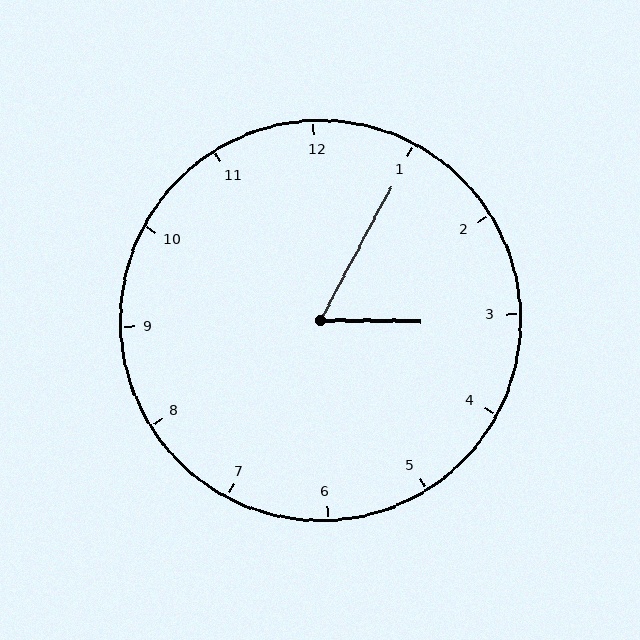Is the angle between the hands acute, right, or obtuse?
It is acute.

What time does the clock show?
3:05.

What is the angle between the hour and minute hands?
Approximately 62 degrees.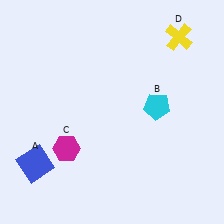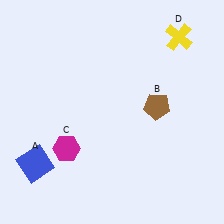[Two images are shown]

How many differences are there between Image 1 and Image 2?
There is 1 difference between the two images.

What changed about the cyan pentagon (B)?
In Image 1, B is cyan. In Image 2, it changed to brown.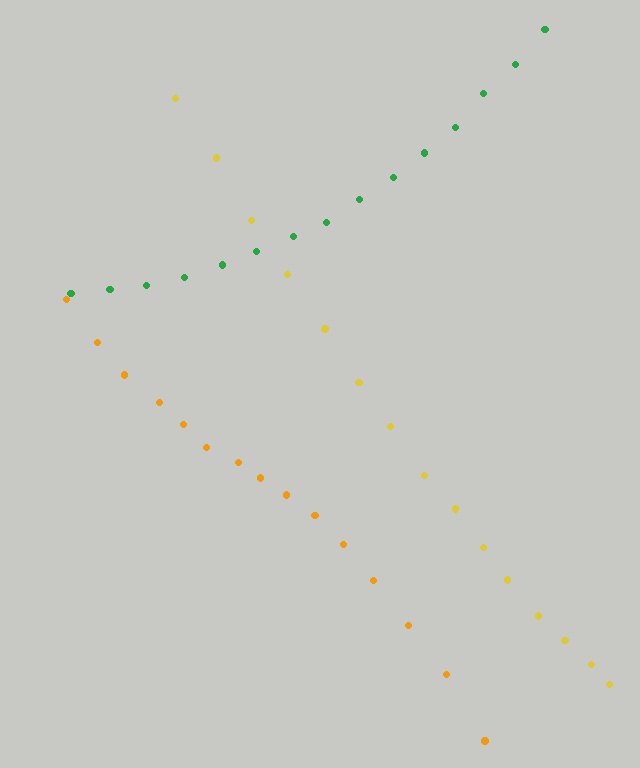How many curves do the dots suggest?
There are 3 distinct paths.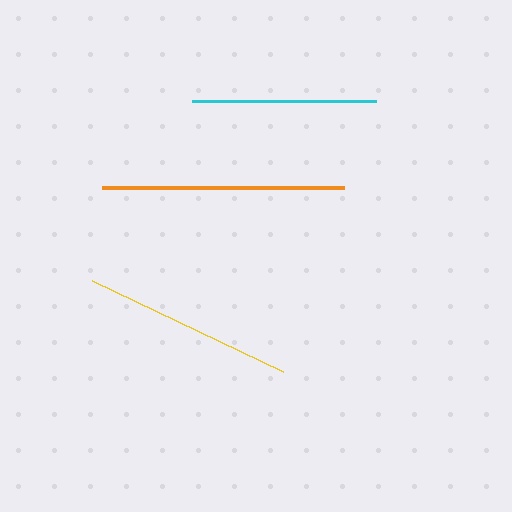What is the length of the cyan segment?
The cyan segment is approximately 184 pixels long.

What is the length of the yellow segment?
The yellow segment is approximately 212 pixels long.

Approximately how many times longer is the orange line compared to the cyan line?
The orange line is approximately 1.3 times the length of the cyan line.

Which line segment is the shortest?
The cyan line is the shortest at approximately 184 pixels.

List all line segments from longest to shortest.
From longest to shortest: orange, yellow, cyan.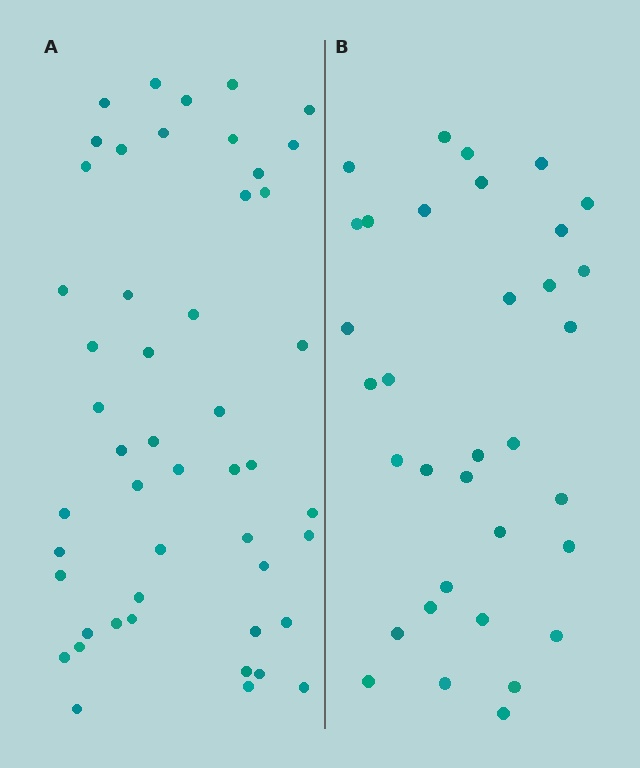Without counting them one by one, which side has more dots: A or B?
Region A (the left region) has more dots.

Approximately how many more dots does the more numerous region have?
Region A has approximately 15 more dots than region B.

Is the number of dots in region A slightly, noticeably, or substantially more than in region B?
Region A has noticeably more, but not dramatically so. The ratio is roughly 1.4 to 1.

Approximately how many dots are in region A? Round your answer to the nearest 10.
About 50 dots. (The exact count is 49, which rounds to 50.)